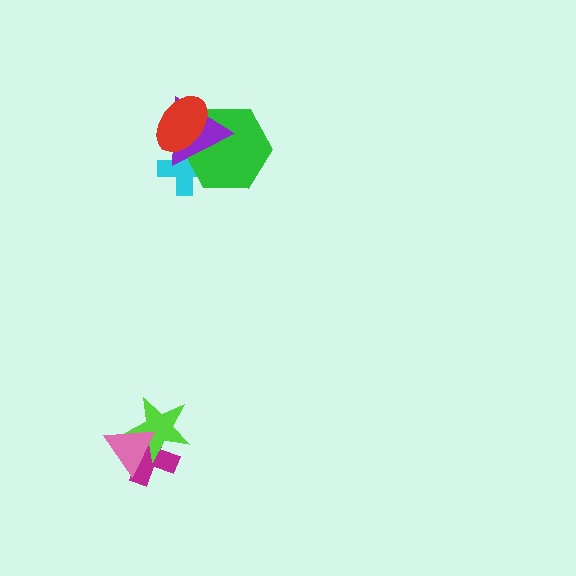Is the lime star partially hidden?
Yes, it is partially covered by another shape.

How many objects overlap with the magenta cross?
2 objects overlap with the magenta cross.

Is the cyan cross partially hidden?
Yes, it is partially covered by another shape.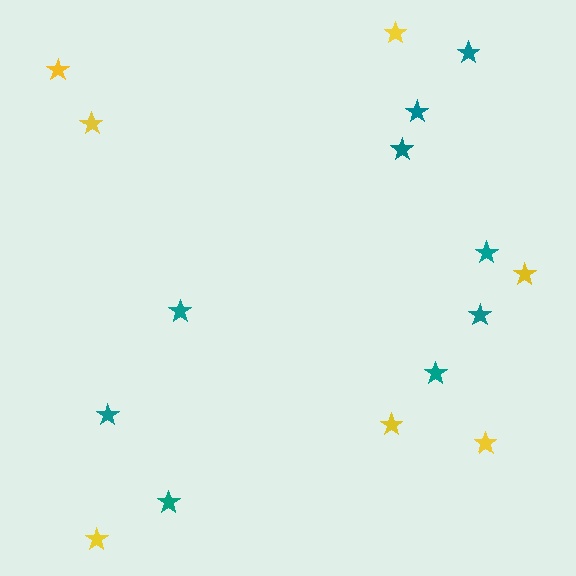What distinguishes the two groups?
There are 2 groups: one group of yellow stars (7) and one group of teal stars (9).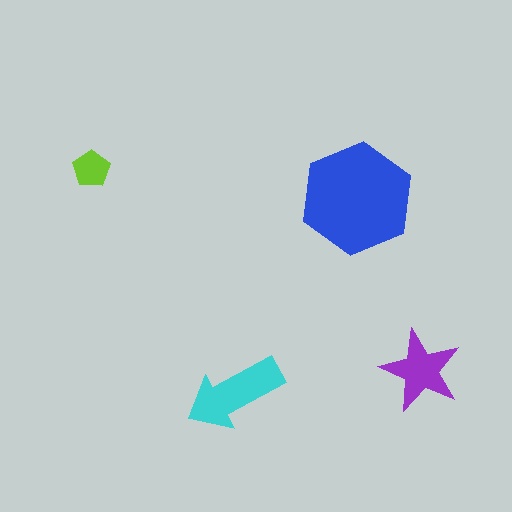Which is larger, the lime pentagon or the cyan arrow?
The cyan arrow.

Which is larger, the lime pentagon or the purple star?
The purple star.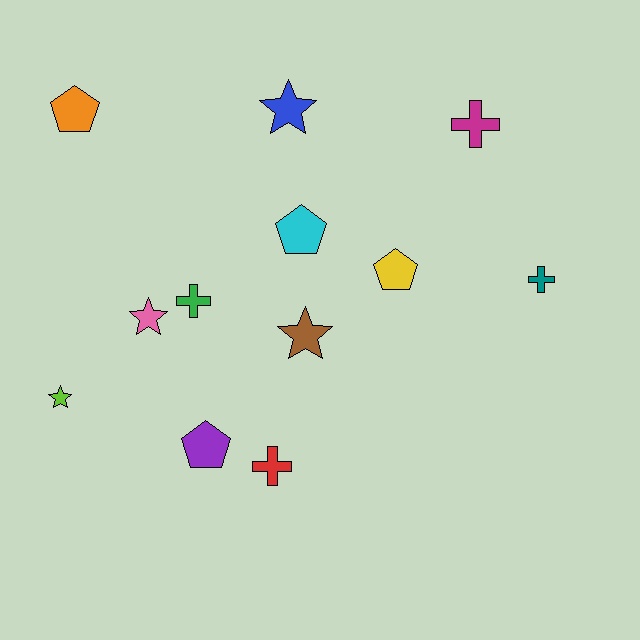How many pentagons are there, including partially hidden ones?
There are 4 pentagons.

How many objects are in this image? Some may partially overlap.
There are 12 objects.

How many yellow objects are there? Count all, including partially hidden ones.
There is 1 yellow object.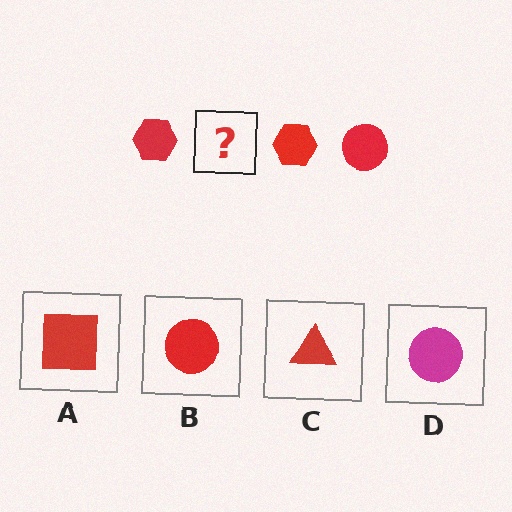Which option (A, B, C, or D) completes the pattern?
B.